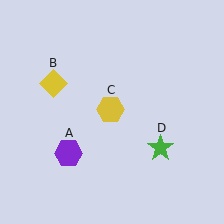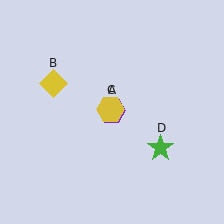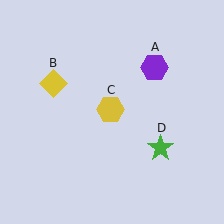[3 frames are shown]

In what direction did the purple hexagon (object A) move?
The purple hexagon (object A) moved up and to the right.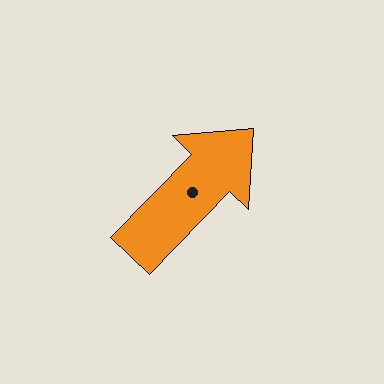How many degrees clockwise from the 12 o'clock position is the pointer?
Approximately 44 degrees.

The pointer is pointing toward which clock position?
Roughly 1 o'clock.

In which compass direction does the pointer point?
Northeast.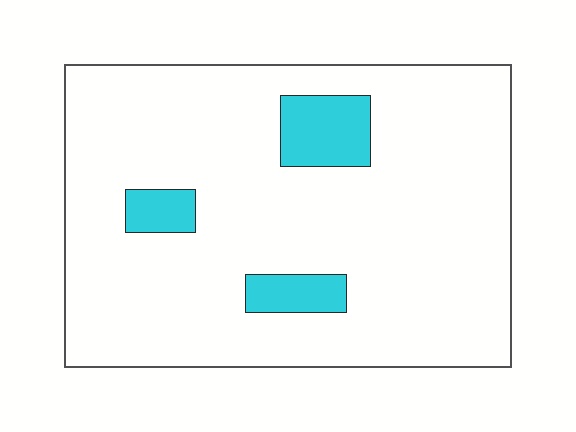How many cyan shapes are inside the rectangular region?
3.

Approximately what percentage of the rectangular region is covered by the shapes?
Approximately 10%.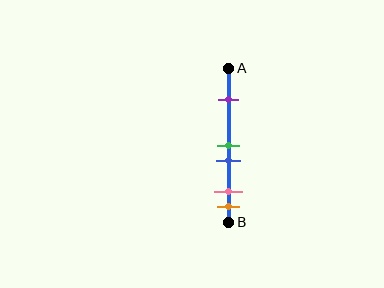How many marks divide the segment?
There are 5 marks dividing the segment.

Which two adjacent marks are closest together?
The green and blue marks are the closest adjacent pair.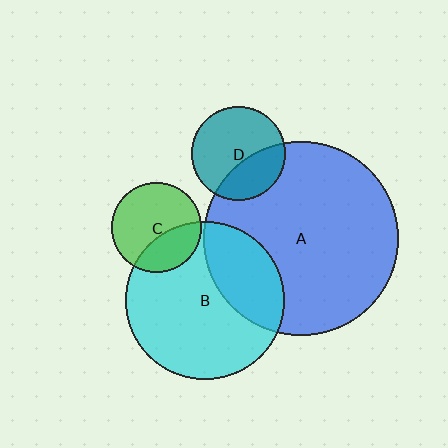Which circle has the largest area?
Circle A (blue).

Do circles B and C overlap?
Yes.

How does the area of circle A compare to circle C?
Approximately 4.6 times.